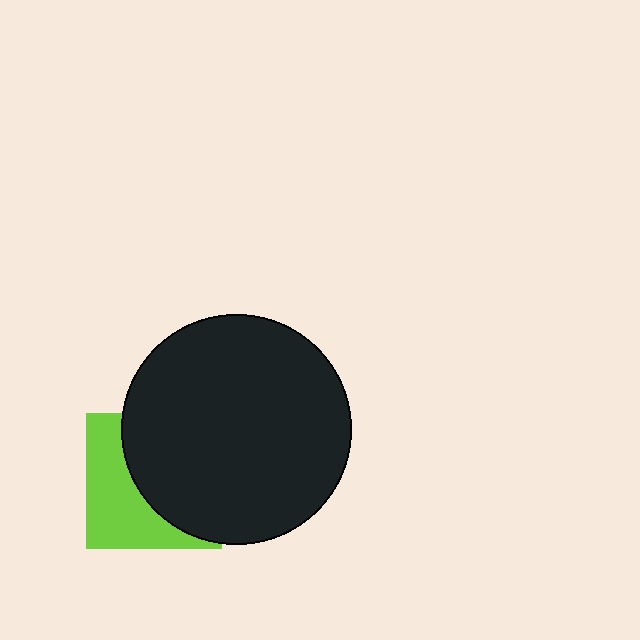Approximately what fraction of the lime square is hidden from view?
Roughly 56% of the lime square is hidden behind the black circle.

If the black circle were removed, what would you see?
You would see the complete lime square.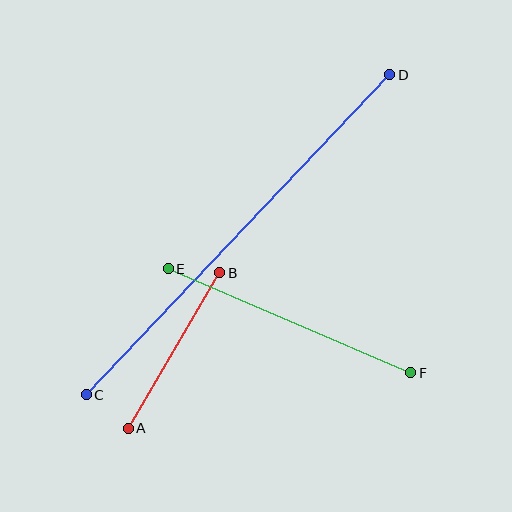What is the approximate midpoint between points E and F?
The midpoint is at approximately (289, 321) pixels.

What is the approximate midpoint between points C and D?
The midpoint is at approximately (238, 235) pixels.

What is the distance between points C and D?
The distance is approximately 441 pixels.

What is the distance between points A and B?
The distance is approximately 181 pixels.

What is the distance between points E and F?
The distance is approximately 264 pixels.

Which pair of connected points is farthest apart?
Points C and D are farthest apart.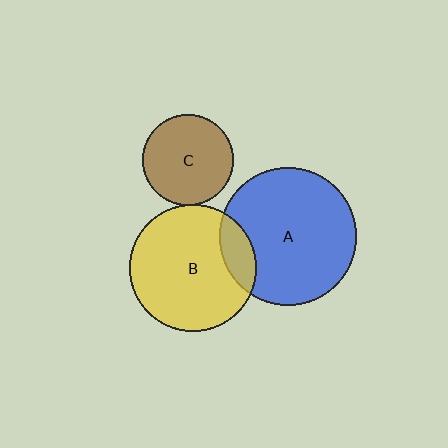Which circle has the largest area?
Circle A (blue).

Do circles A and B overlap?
Yes.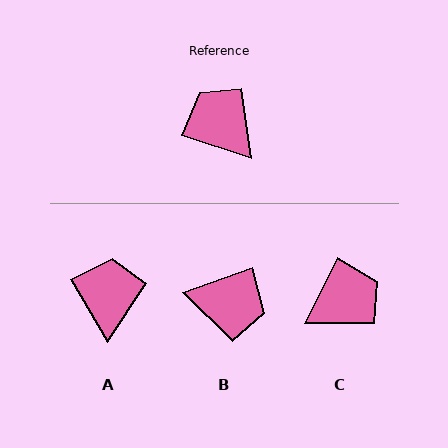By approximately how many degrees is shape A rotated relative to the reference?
Approximately 41 degrees clockwise.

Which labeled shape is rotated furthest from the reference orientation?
B, about 143 degrees away.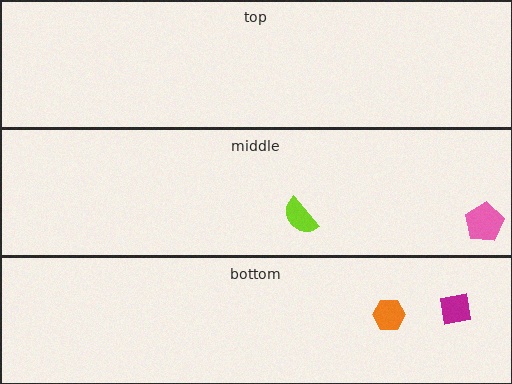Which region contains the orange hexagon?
The bottom region.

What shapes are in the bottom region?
The orange hexagon, the magenta square.